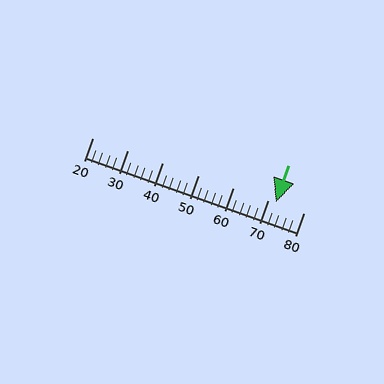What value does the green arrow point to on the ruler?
The green arrow points to approximately 72.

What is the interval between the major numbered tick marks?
The major tick marks are spaced 10 units apart.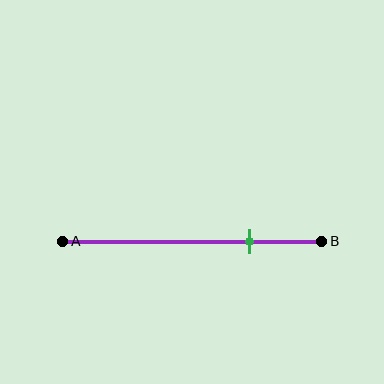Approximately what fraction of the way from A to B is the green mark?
The green mark is approximately 70% of the way from A to B.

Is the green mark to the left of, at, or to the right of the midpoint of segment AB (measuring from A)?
The green mark is to the right of the midpoint of segment AB.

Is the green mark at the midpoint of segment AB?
No, the mark is at about 70% from A, not at the 50% midpoint.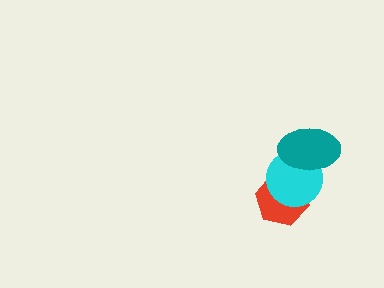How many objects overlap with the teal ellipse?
1 object overlaps with the teal ellipse.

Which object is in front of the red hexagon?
The cyan circle is in front of the red hexagon.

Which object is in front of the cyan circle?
The teal ellipse is in front of the cyan circle.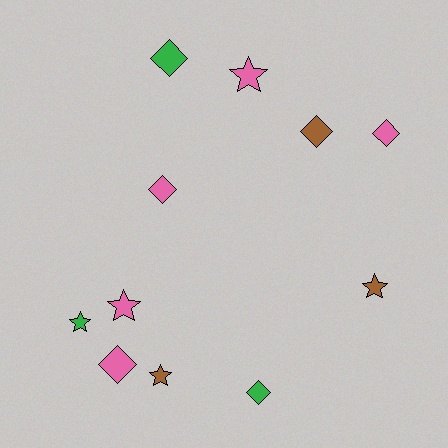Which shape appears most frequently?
Diamond, with 6 objects.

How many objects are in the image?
There are 11 objects.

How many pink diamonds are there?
There are 3 pink diamonds.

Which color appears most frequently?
Pink, with 5 objects.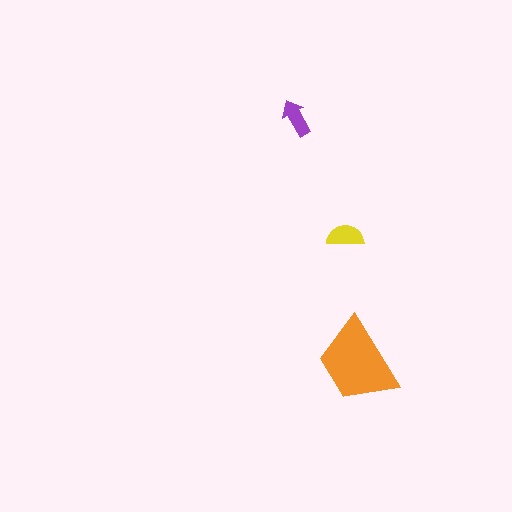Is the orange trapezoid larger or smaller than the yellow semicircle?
Larger.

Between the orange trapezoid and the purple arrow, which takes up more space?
The orange trapezoid.